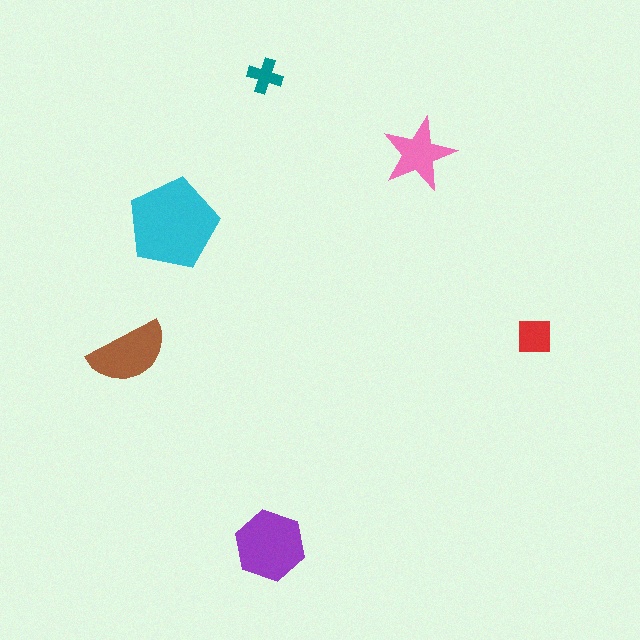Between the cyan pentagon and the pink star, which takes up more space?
The cyan pentagon.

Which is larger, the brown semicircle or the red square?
The brown semicircle.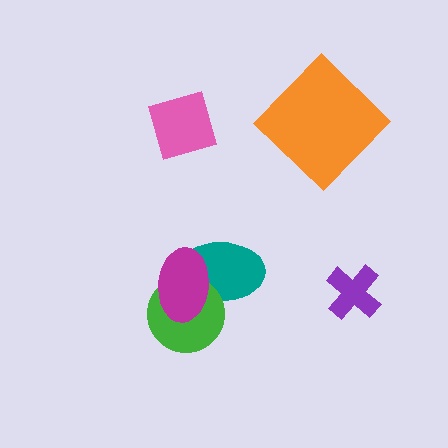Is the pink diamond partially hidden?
No, no other shape covers it.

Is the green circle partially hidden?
Yes, it is partially covered by another shape.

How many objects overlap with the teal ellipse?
2 objects overlap with the teal ellipse.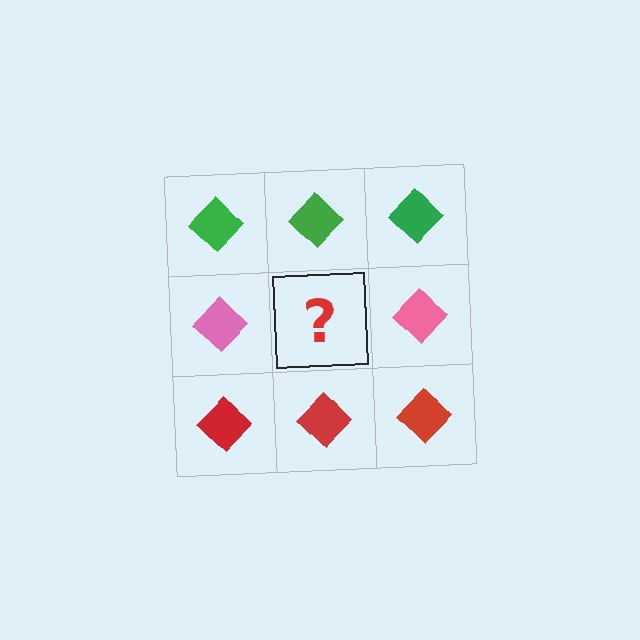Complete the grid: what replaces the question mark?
The question mark should be replaced with a pink diamond.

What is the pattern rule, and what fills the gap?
The rule is that each row has a consistent color. The gap should be filled with a pink diamond.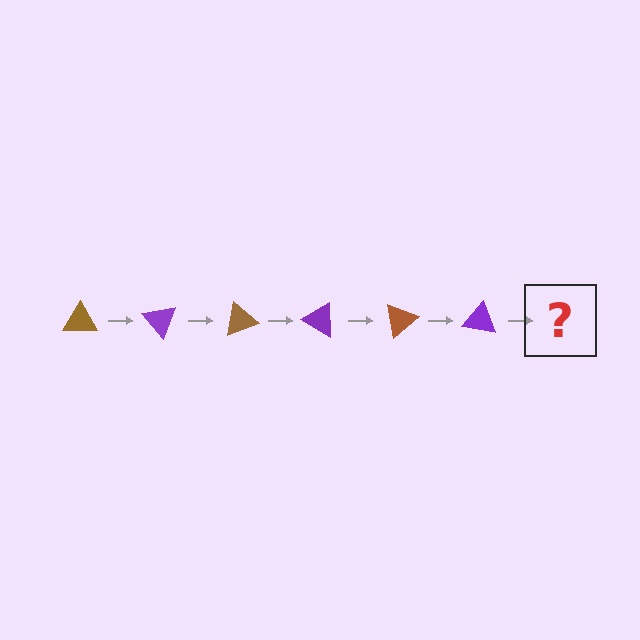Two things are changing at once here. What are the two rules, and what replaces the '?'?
The two rules are that it rotates 50 degrees each step and the color cycles through brown and purple. The '?' should be a brown triangle, rotated 300 degrees from the start.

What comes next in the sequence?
The next element should be a brown triangle, rotated 300 degrees from the start.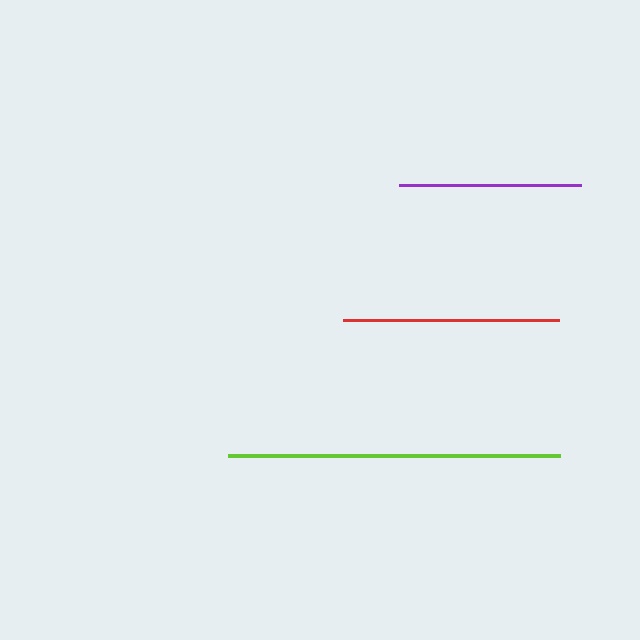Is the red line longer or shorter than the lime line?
The lime line is longer than the red line.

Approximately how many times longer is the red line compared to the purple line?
The red line is approximately 1.2 times the length of the purple line.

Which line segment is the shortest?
The purple line is the shortest at approximately 182 pixels.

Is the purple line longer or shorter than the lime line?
The lime line is longer than the purple line.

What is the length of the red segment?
The red segment is approximately 216 pixels long.